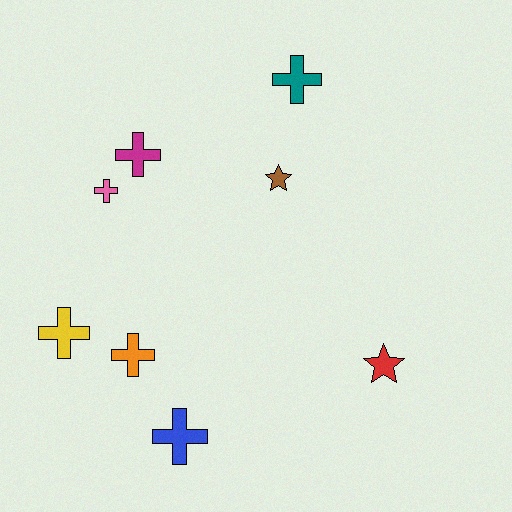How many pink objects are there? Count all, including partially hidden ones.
There is 1 pink object.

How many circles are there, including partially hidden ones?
There are no circles.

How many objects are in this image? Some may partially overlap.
There are 8 objects.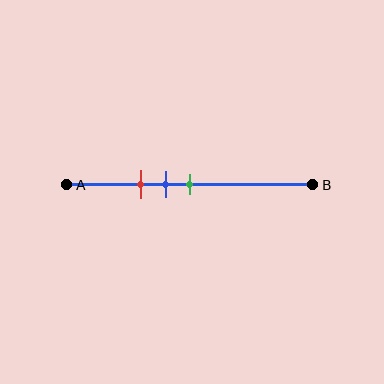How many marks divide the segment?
There are 3 marks dividing the segment.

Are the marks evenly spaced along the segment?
Yes, the marks are approximately evenly spaced.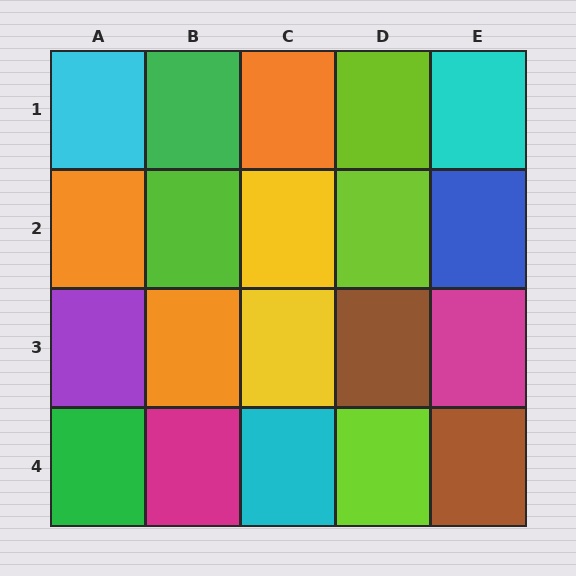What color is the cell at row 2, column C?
Yellow.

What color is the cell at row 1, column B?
Green.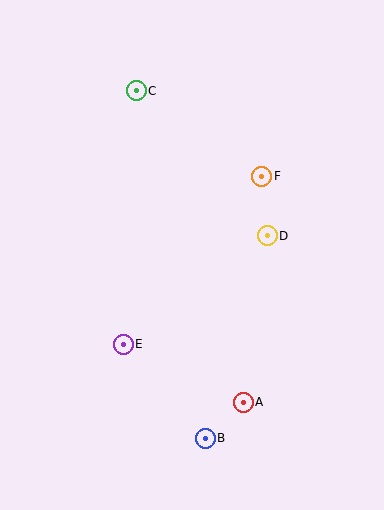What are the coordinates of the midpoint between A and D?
The midpoint between A and D is at (255, 319).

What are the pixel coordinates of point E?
Point E is at (123, 344).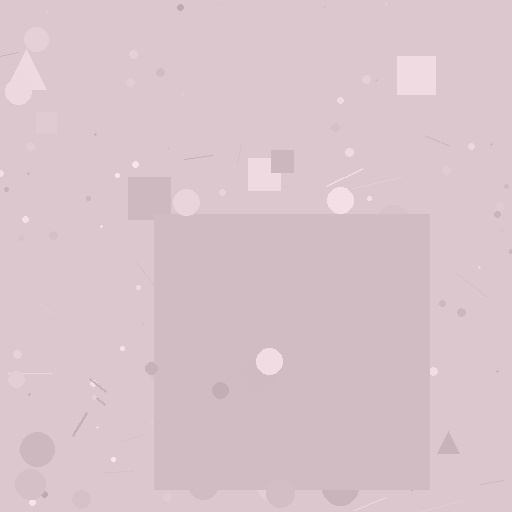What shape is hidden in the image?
A square is hidden in the image.